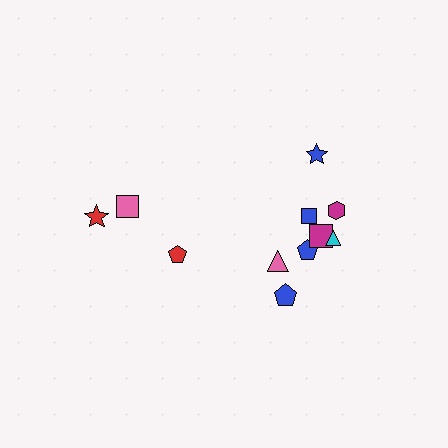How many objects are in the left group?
There are 3 objects.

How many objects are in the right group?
There are 8 objects.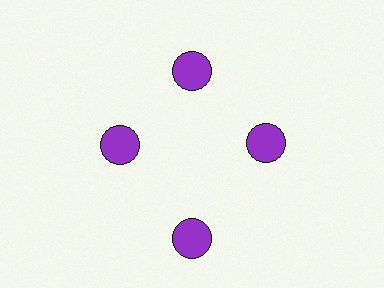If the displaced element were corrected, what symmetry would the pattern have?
It would have 4-fold rotational symmetry — the pattern would map onto itself every 90 degrees.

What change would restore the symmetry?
The symmetry would be restored by moving it inward, back onto the ring so that all 4 circles sit at equal angles and equal distance from the center.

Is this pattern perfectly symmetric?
No. The 4 purple circles are arranged in a ring, but one element near the 6 o'clock position is pushed outward from the center, breaking the 4-fold rotational symmetry.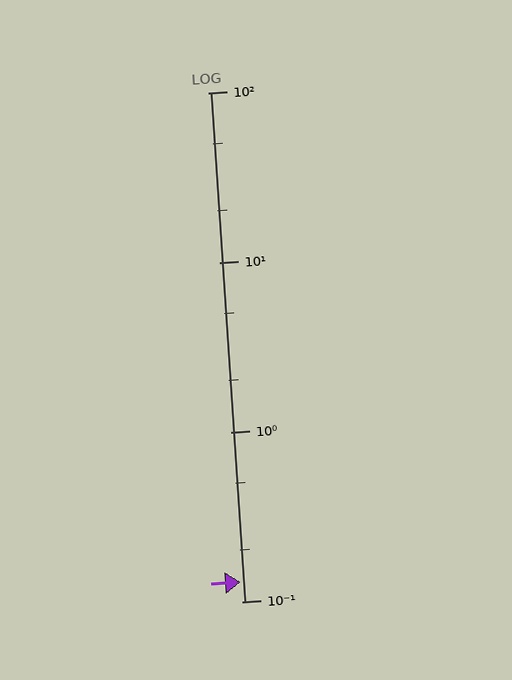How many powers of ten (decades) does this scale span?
The scale spans 3 decades, from 0.1 to 100.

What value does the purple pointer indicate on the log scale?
The pointer indicates approximately 0.13.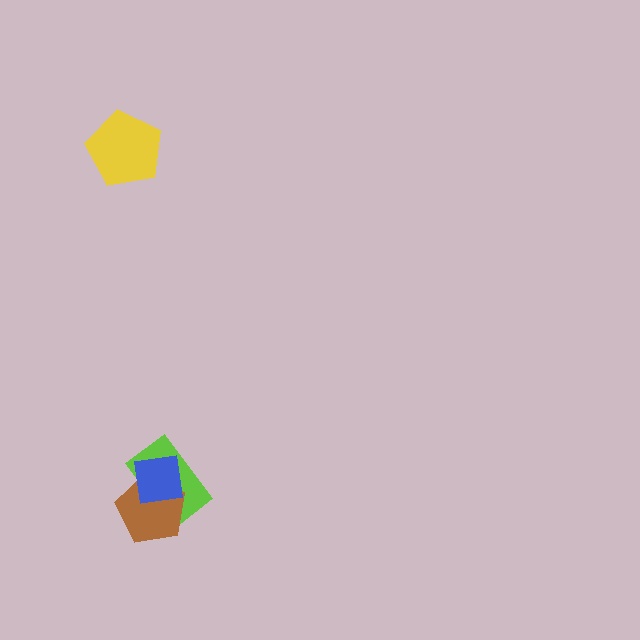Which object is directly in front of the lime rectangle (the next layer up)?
The brown pentagon is directly in front of the lime rectangle.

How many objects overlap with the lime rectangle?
2 objects overlap with the lime rectangle.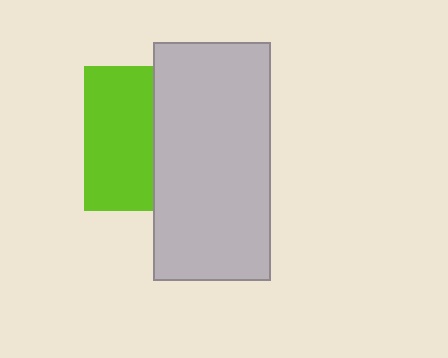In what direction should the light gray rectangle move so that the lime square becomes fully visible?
The light gray rectangle should move right. That is the shortest direction to clear the overlap and leave the lime square fully visible.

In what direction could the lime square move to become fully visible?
The lime square could move left. That would shift it out from behind the light gray rectangle entirely.